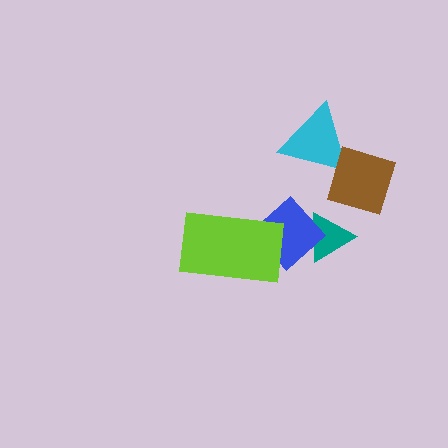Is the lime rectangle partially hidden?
No, no other shape covers it.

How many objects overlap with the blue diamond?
2 objects overlap with the blue diamond.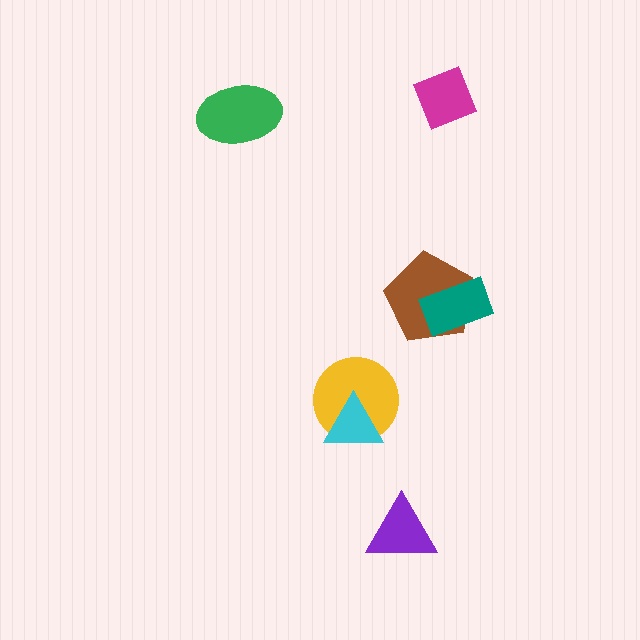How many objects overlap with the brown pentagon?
1 object overlaps with the brown pentagon.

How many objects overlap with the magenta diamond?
0 objects overlap with the magenta diamond.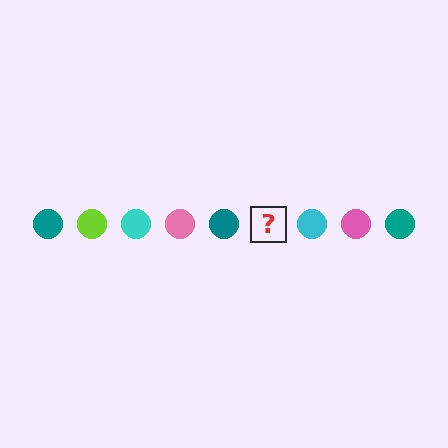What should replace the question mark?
The question mark should be replaced with a lime circle.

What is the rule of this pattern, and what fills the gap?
The rule is that the pattern cycles through teal, lime, cyan, pink circles. The gap should be filled with a lime circle.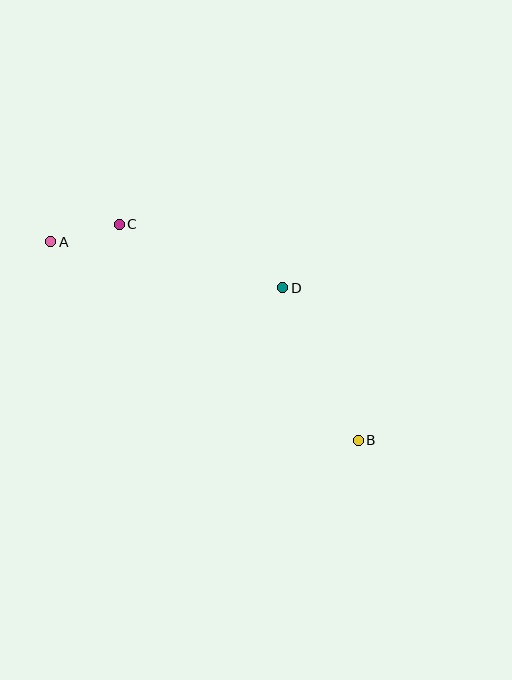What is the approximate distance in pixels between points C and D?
The distance between C and D is approximately 175 pixels.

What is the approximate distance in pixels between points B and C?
The distance between B and C is approximately 322 pixels.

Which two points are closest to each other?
Points A and C are closest to each other.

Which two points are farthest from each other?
Points A and B are farthest from each other.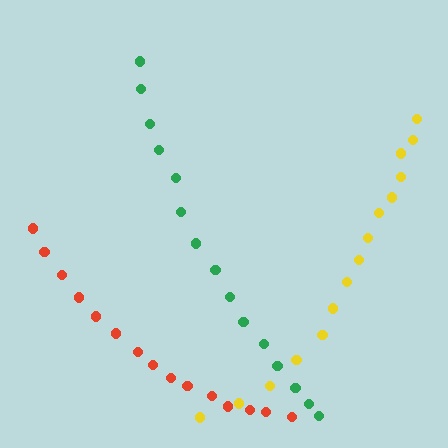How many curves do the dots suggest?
There are 3 distinct paths.